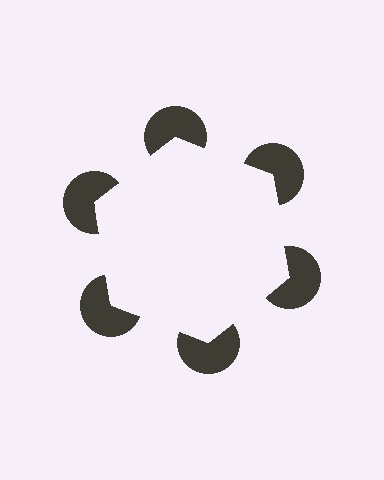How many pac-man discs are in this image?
There are 6 — one at each vertex of the illusory hexagon.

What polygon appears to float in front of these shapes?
An illusory hexagon — its edges are inferred from the aligned wedge cuts in the pac-man discs, not physically drawn.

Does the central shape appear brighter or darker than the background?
It typically appears slightly brighter than the background, even though no actual brightness change is drawn.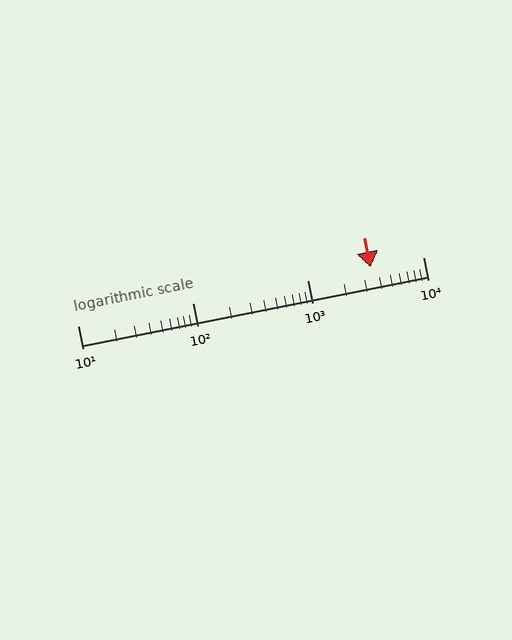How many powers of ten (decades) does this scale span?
The scale spans 3 decades, from 10 to 10000.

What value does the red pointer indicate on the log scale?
The pointer indicates approximately 3500.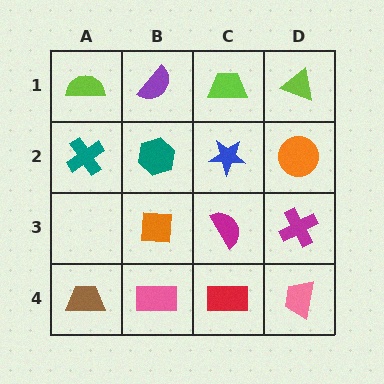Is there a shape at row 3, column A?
No, that cell is empty.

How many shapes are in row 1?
4 shapes.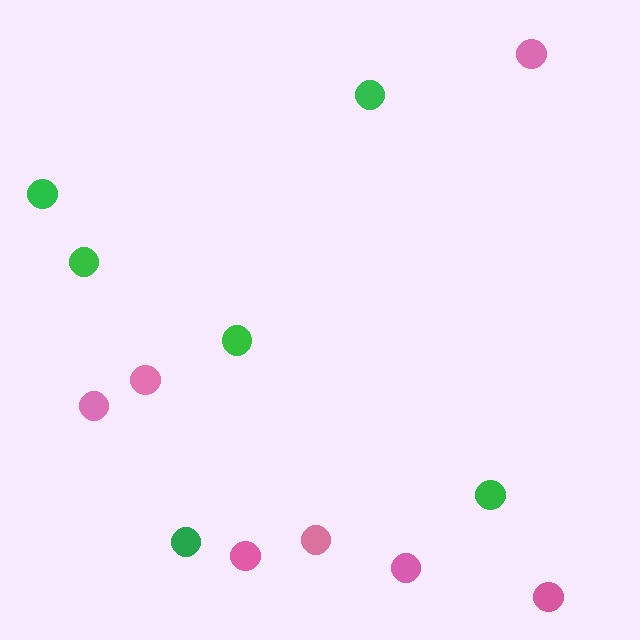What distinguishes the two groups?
There are 2 groups: one group of pink circles (7) and one group of green circles (6).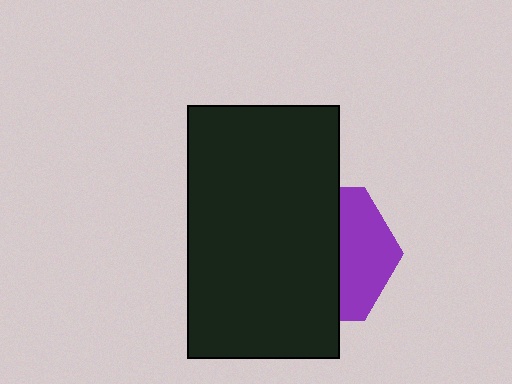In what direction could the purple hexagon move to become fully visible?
The purple hexagon could move right. That would shift it out from behind the black rectangle entirely.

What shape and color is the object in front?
The object in front is a black rectangle.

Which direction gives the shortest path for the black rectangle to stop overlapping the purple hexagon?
Moving left gives the shortest separation.